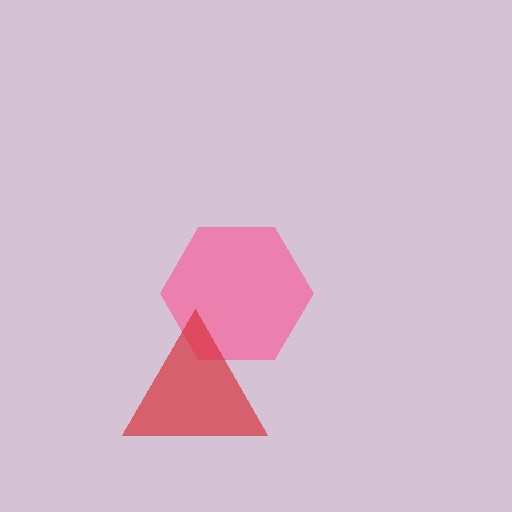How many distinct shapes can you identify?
There are 2 distinct shapes: a pink hexagon, a red triangle.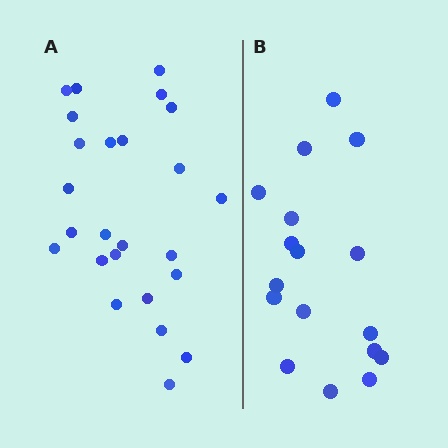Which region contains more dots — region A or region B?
Region A (the left region) has more dots.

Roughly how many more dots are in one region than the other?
Region A has roughly 8 or so more dots than region B.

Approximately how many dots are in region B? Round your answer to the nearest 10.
About 20 dots. (The exact count is 17, which rounds to 20.)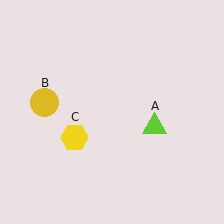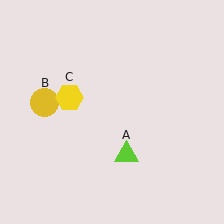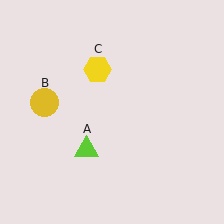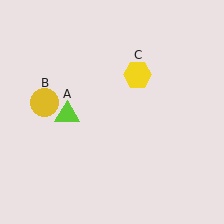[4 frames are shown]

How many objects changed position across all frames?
2 objects changed position: lime triangle (object A), yellow hexagon (object C).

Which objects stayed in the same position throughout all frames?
Yellow circle (object B) remained stationary.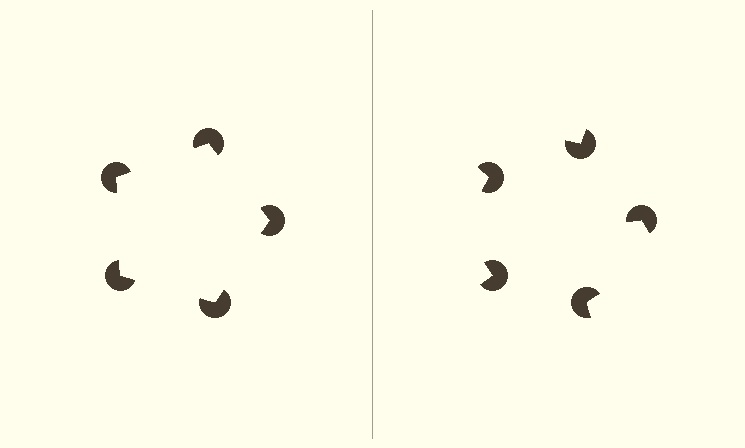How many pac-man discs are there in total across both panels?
10 — 5 on each side.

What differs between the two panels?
The pac-man discs are positioned identically on both sides; only the wedge orientations differ. On the left they align to a pentagon; on the right they are misaligned.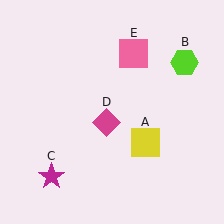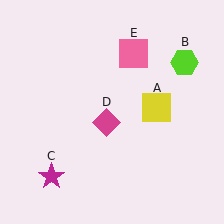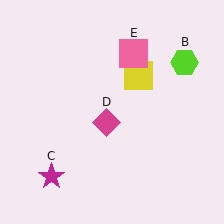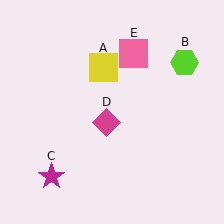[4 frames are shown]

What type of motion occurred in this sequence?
The yellow square (object A) rotated counterclockwise around the center of the scene.